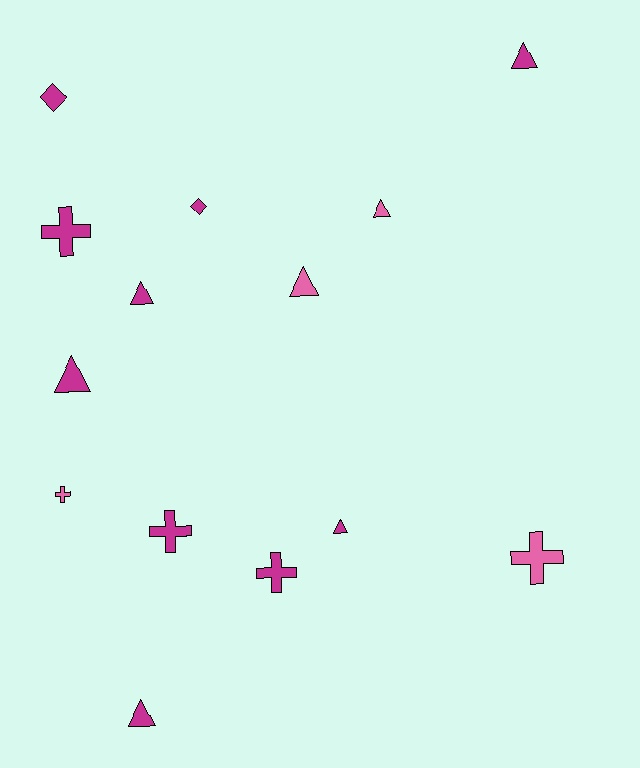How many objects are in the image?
There are 14 objects.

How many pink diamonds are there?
There are no pink diamonds.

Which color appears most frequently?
Magenta, with 10 objects.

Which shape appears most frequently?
Triangle, with 7 objects.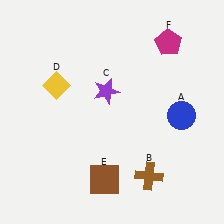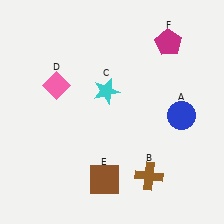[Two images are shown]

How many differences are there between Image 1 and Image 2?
There are 2 differences between the two images.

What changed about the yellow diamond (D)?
In Image 1, D is yellow. In Image 2, it changed to pink.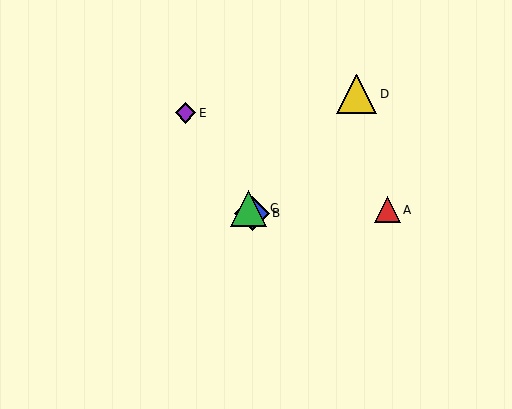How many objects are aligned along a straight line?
3 objects (B, C, E) are aligned along a straight line.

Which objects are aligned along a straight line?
Objects B, C, E are aligned along a straight line.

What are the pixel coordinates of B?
Object B is at (252, 213).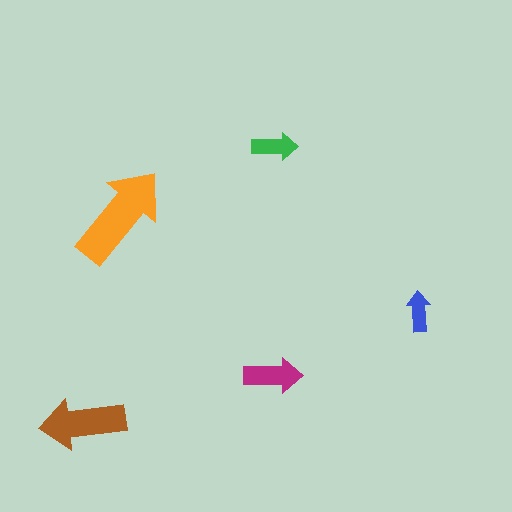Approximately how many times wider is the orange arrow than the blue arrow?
About 2.5 times wider.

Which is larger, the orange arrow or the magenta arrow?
The orange one.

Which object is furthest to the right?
The blue arrow is rightmost.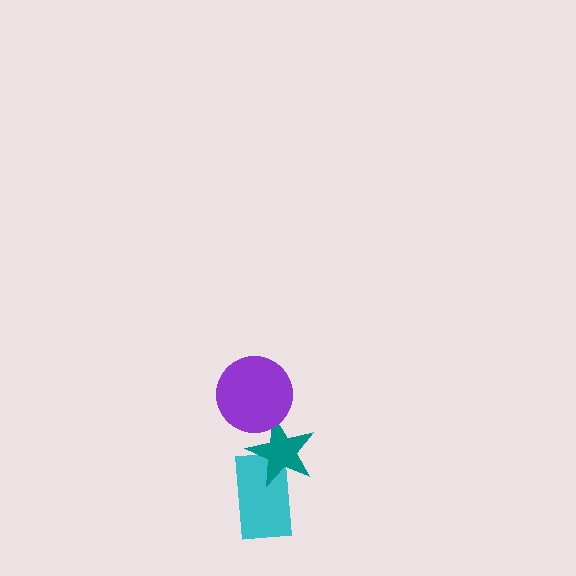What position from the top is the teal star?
The teal star is 2nd from the top.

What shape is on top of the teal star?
The purple circle is on top of the teal star.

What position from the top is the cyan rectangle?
The cyan rectangle is 3rd from the top.